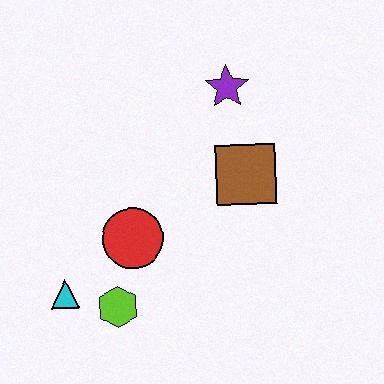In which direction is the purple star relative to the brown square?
The purple star is above the brown square.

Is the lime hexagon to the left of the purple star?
Yes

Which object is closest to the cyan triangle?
The lime hexagon is closest to the cyan triangle.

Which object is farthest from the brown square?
The cyan triangle is farthest from the brown square.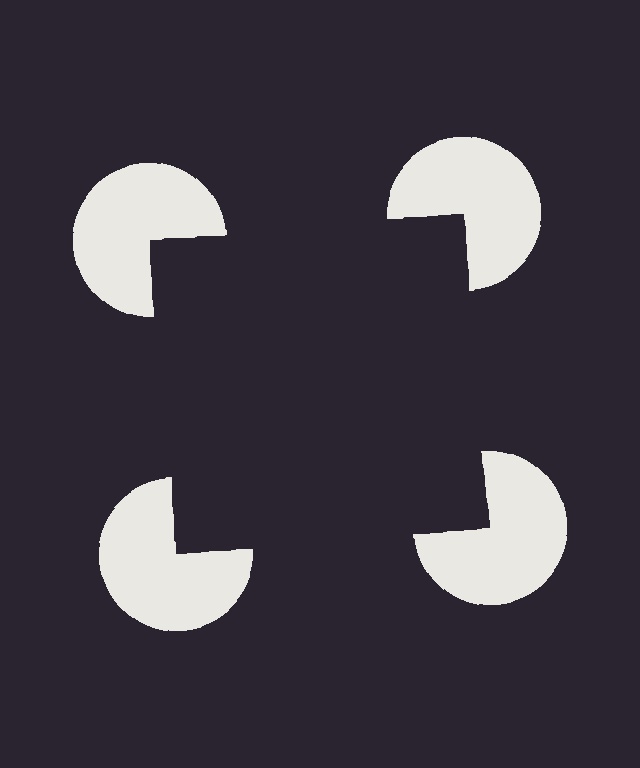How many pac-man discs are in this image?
There are 4 — one at each vertex of the illusory square.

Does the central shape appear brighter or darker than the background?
It typically appears slightly darker than the background, even though no actual brightness change is drawn.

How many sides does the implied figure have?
4 sides.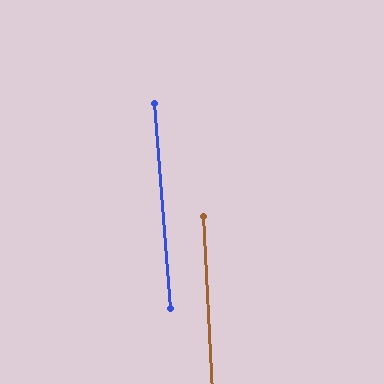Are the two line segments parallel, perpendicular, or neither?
Parallel — their directions differ by only 1.5°.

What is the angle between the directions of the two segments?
Approximately 2 degrees.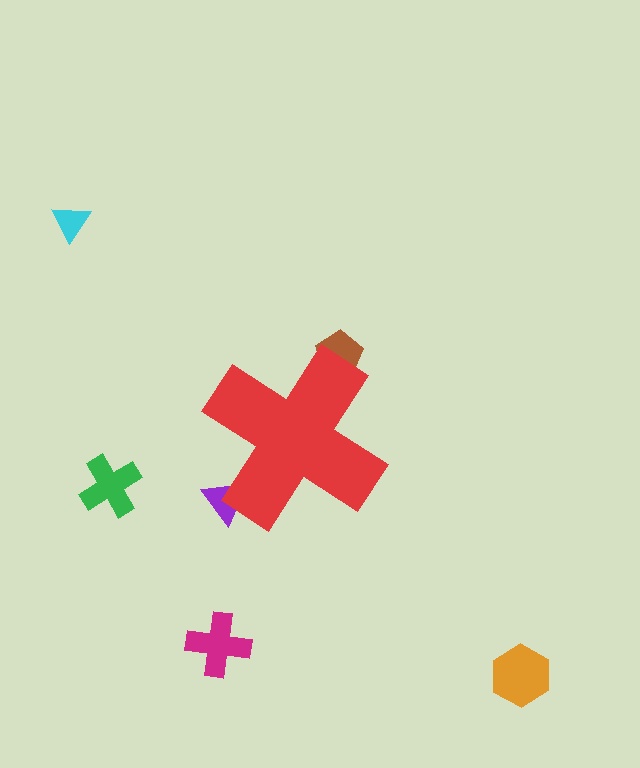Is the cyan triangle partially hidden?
No, the cyan triangle is fully visible.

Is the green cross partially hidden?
No, the green cross is fully visible.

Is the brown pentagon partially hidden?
Yes, the brown pentagon is partially hidden behind the red cross.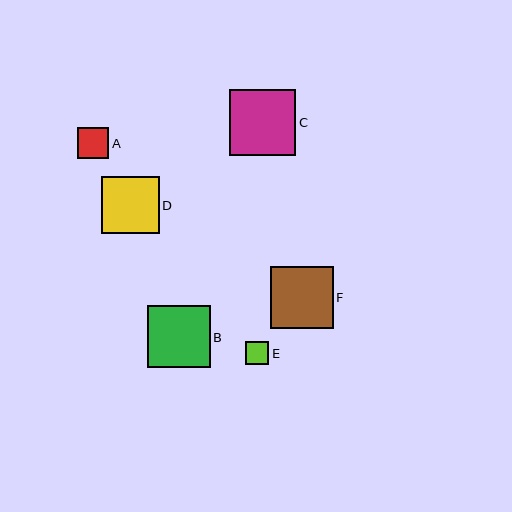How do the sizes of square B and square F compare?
Square B and square F are approximately the same size.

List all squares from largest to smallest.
From largest to smallest: C, B, F, D, A, E.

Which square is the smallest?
Square E is the smallest with a size of approximately 23 pixels.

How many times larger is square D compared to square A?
Square D is approximately 1.9 times the size of square A.